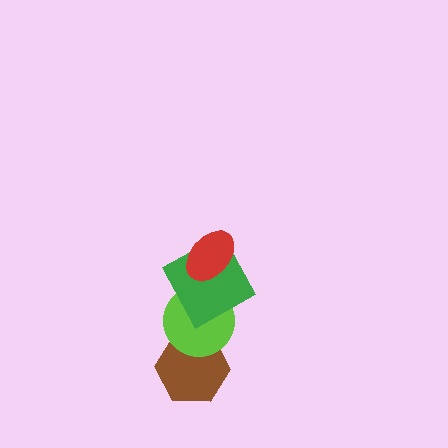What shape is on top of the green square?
The red ellipse is on top of the green square.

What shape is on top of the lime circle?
The green square is on top of the lime circle.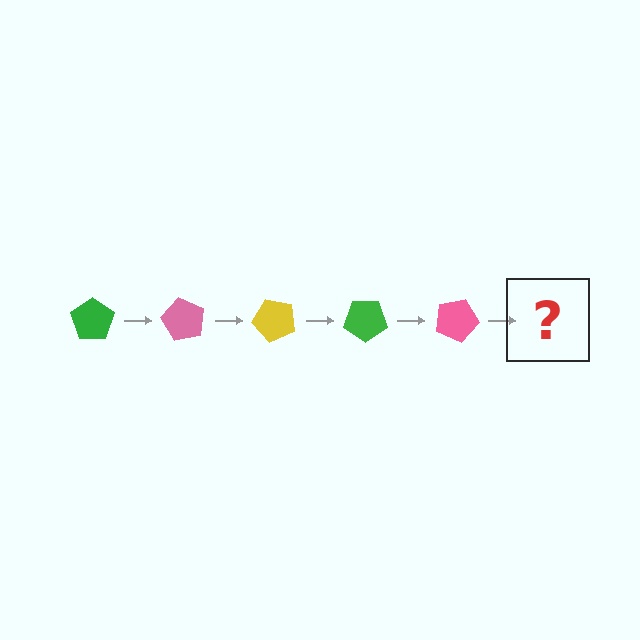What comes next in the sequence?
The next element should be a yellow pentagon, rotated 300 degrees from the start.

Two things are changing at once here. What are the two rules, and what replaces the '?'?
The two rules are that it rotates 60 degrees each step and the color cycles through green, pink, and yellow. The '?' should be a yellow pentagon, rotated 300 degrees from the start.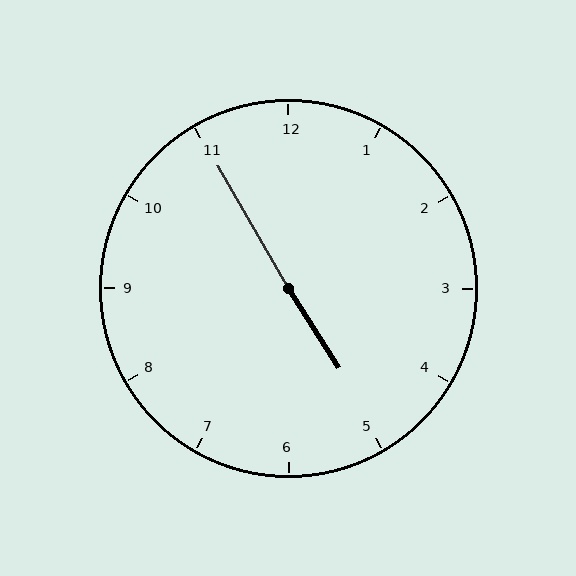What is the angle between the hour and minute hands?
Approximately 178 degrees.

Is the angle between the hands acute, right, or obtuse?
It is obtuse.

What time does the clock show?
4:55.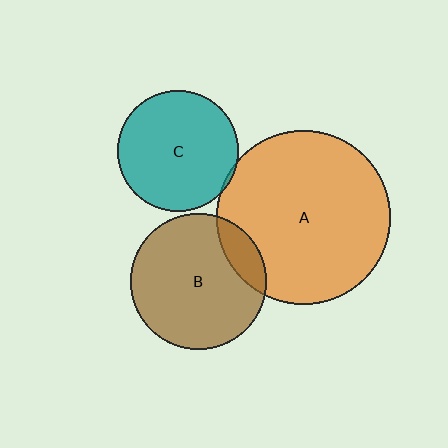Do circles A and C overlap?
Yes.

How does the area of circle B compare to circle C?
Approximately 1.3 times.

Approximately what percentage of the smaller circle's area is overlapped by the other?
Approximately 5%.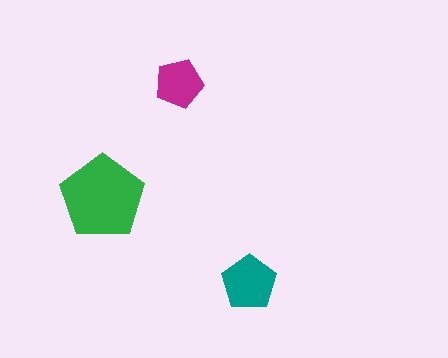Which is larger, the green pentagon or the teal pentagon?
The green one.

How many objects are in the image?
There are 3 objects in the image.